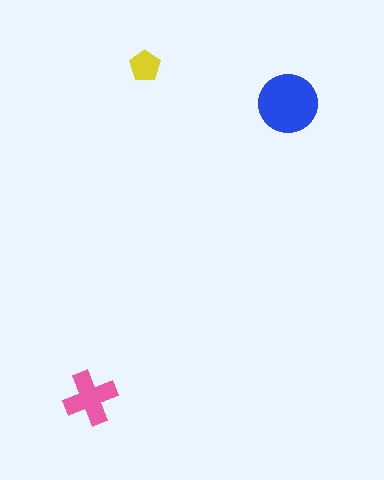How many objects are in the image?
There are 3 objects in the image.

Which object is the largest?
The blue circle.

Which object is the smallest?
The yellow pentagon.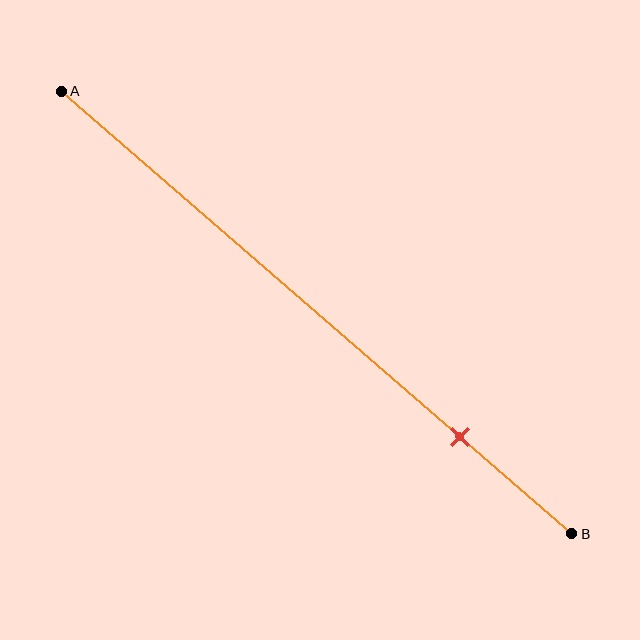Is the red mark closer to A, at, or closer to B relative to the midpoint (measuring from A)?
The red mark is closer to point B than the midpoint of segment AB.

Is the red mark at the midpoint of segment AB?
No, the mark is at about 80% from A, not at the 50% midpoint.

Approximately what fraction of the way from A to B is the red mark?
The red mark is approximately 80% of the way from A to B.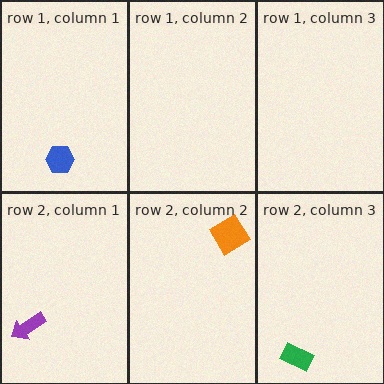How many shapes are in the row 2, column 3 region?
1.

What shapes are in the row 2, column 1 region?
The purple arrow.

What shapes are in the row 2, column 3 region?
The green rectangle.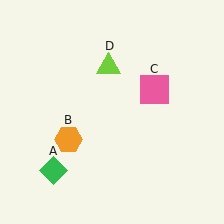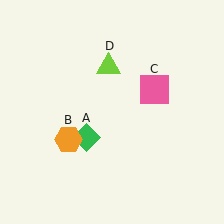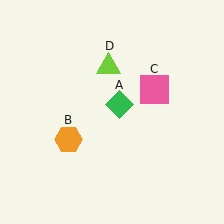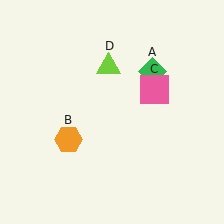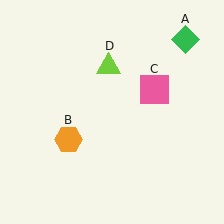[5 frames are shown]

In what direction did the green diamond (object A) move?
The green diamond (object A) moved up and to the right.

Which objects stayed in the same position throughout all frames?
Orange hexagon (object B) and pink square (object C) and lime triangle (object D) remained stationary.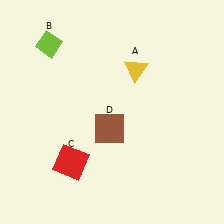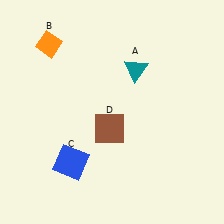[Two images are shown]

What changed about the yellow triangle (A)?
In Image 1, A is yellow. In Image 2, it changed to teal.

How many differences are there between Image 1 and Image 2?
There are 3 differences between the two images.